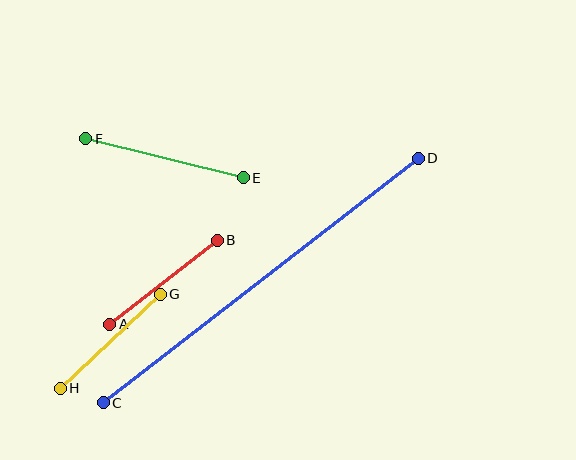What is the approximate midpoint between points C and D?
The midpoint is at approximately (261, 281) pixels.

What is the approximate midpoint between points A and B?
The midpoint is at approximately (164, 282) pixels.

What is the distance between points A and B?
The distance is approximately 137 pixels.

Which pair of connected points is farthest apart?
Points C and D are farthest apart.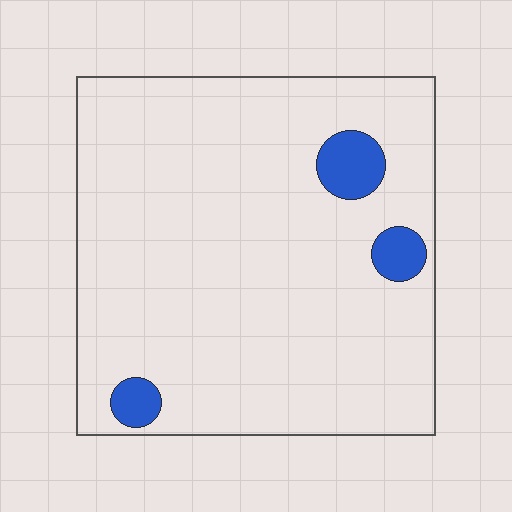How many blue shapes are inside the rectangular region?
3.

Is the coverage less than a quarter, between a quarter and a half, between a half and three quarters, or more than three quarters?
Less than a quarter.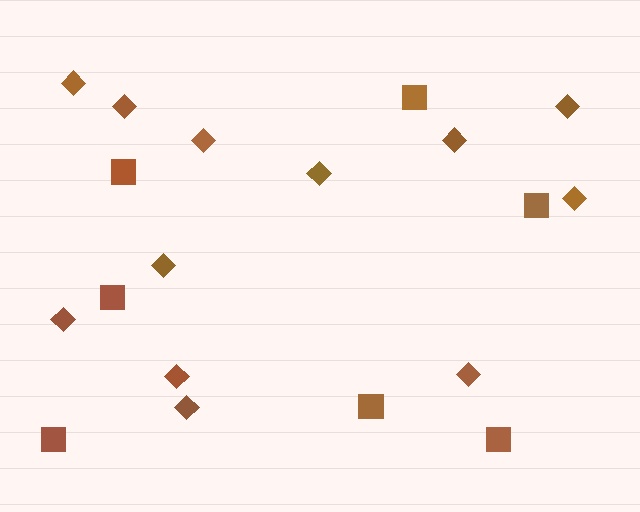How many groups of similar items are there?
There are 2 groups: one group of diamonds (12) and one group of squares (7).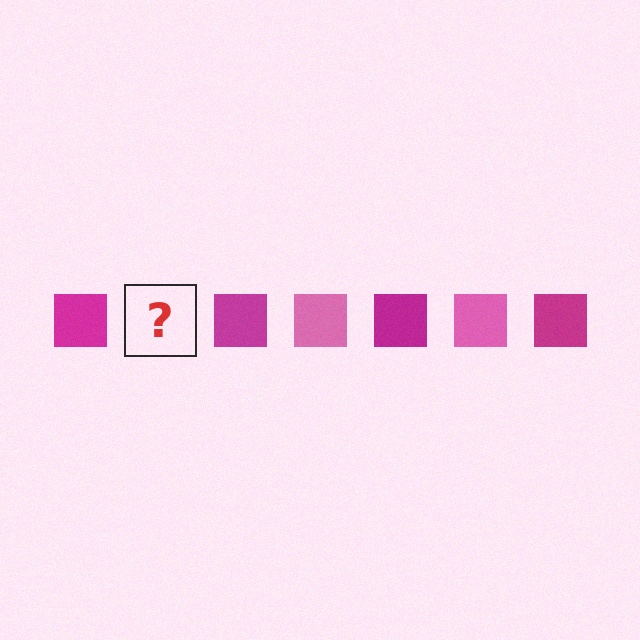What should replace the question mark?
The question mark should be replaced with a pink square.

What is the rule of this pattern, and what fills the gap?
The rule is that the pattern cycles through magenta, pink squares. The gap should be filled with a pink square.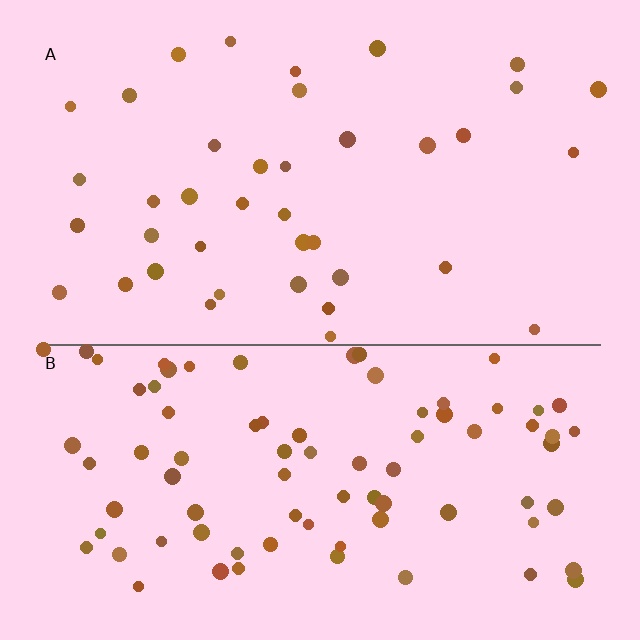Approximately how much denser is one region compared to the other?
Approximately 2.1× — region B over region A.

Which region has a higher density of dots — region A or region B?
B (the bottom).